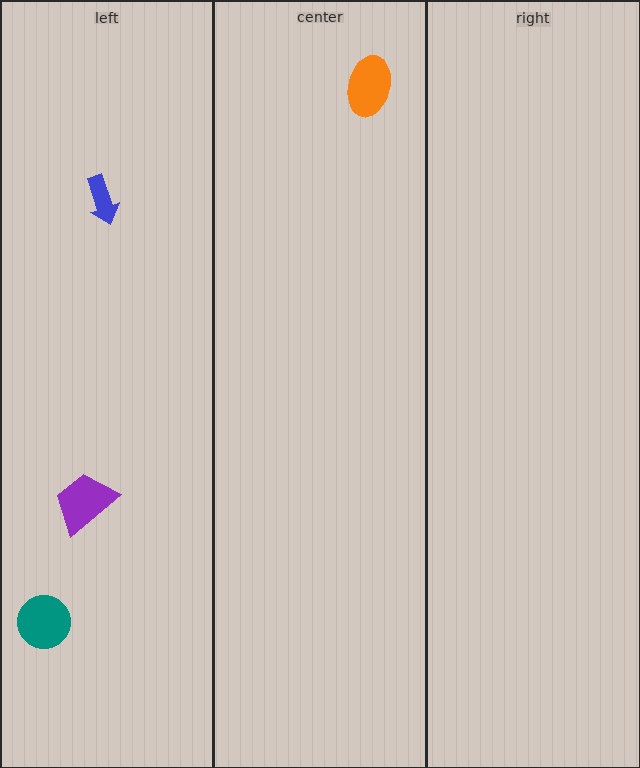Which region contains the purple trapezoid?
The left region.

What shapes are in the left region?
The purple trapezoid, the blue arrow, the teal circle.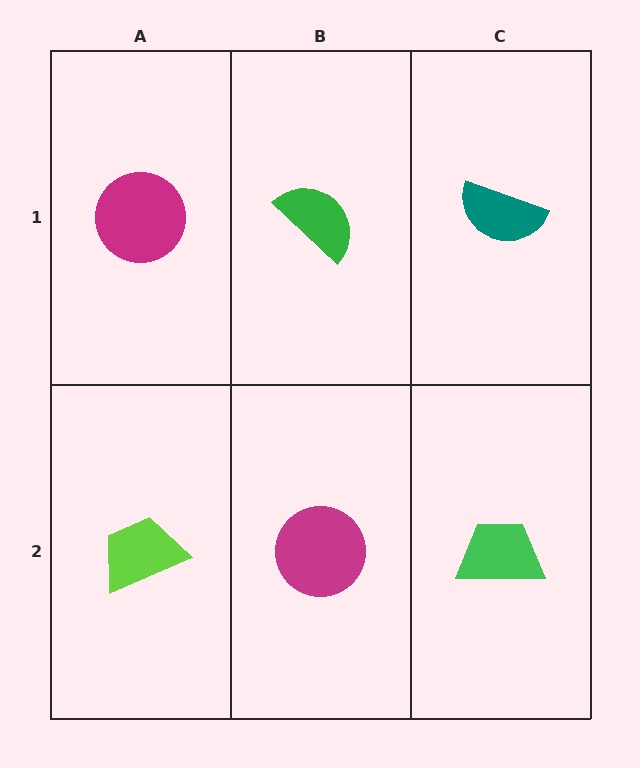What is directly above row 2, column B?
A green semicircle.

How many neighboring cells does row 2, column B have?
3.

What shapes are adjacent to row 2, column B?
A green semicircle (row 1, column B), a lime trapezoid (row 2, column A), a green trapezoid (row 2, column C).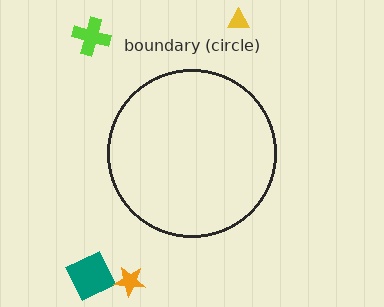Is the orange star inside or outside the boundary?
Outside.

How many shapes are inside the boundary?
0 inside, 4 outside.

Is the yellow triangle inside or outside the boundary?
Outside.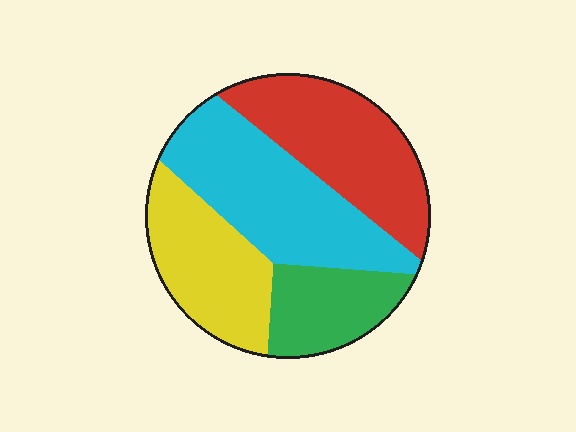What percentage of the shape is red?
Red takes up about one quarter (1/4) of the shape.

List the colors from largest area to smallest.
From largest to smallest: cyan, red, yellow, green.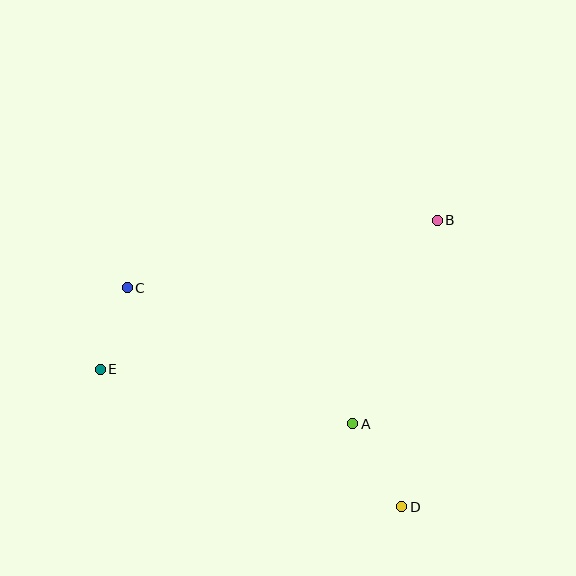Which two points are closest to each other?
Points C and E are closest to each other.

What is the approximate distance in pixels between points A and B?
The distance between A and B is approximately 220 pixels.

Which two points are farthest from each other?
Points B and E are farthest from each other.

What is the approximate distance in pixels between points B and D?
The distance between B and D is approximately 288 pixels.